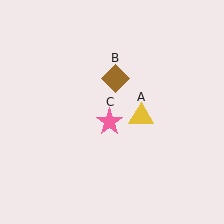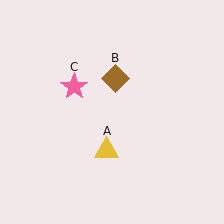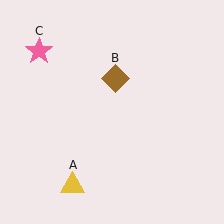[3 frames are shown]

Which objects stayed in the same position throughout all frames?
Brown diamond (object B) remained stationary.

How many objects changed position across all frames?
2 objects changed position: yellow triangle (object A), pink star (object C).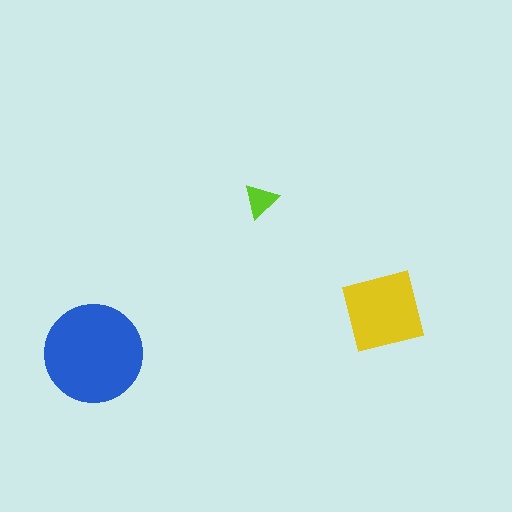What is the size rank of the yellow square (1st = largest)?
2nd.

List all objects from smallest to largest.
The lime triangle, the yellow square, the blue circle.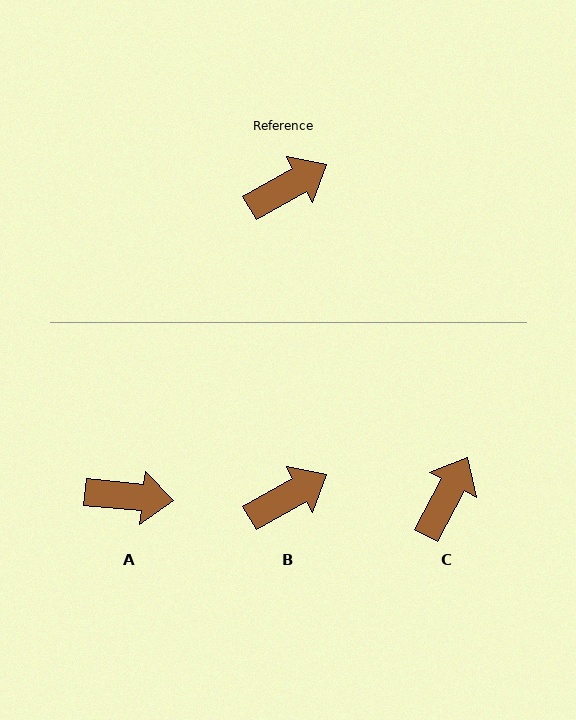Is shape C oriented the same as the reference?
No, it is off by about 32 degrees.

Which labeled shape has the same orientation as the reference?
B.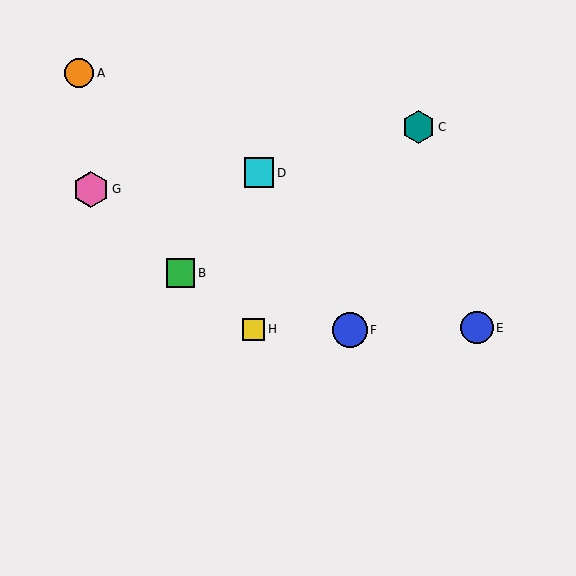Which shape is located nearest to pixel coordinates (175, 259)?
The green square (labeled B) at (181, 273) is nearest to that location.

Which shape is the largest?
The pink hexagon (labeled G) is the largest.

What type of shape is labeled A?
Shape A is an orange circle.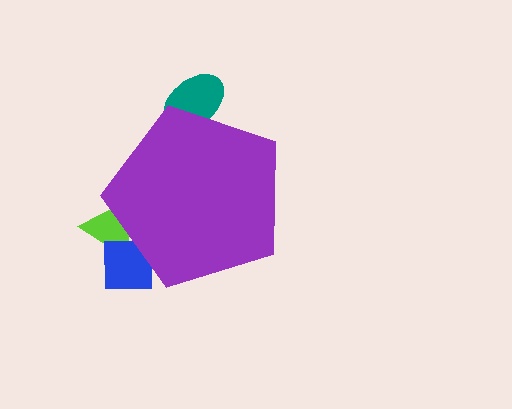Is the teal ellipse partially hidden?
Yes, the teal ellipse is partially hidden behind the purple pentagon.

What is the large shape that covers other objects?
A purple pentagon.